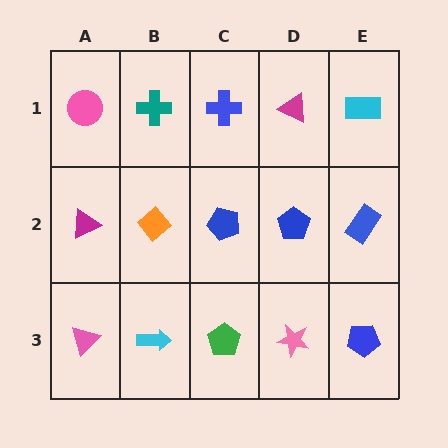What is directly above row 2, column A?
A pink circle.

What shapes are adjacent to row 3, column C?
A blue pentagon (row 2, column C), a cyan arrow (row 3, column B), a pink star (row 3, column D).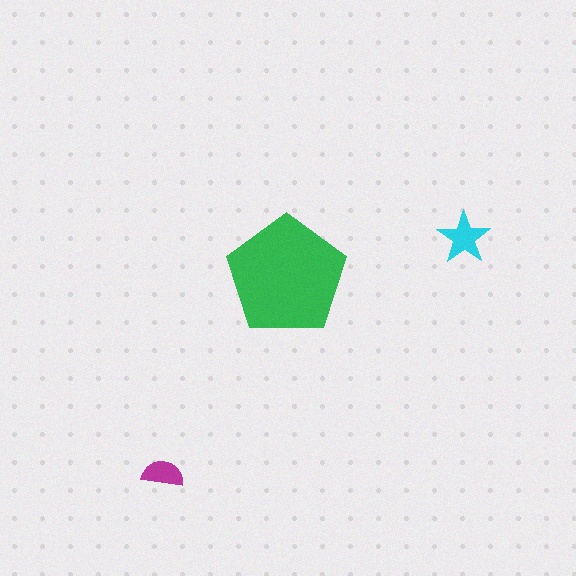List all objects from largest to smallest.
The green pentagon, the cyan star, the magenta semicircle.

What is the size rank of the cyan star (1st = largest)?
2nd.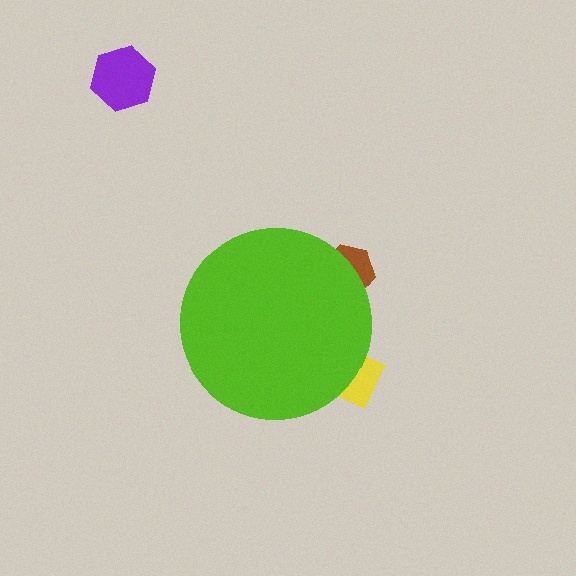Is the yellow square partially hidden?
Yes, the yellow square is partially hidden behind the lime circle.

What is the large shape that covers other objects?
A lime circle.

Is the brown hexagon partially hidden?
Yes, the brown hexagon is partially hidden behind the lime circle.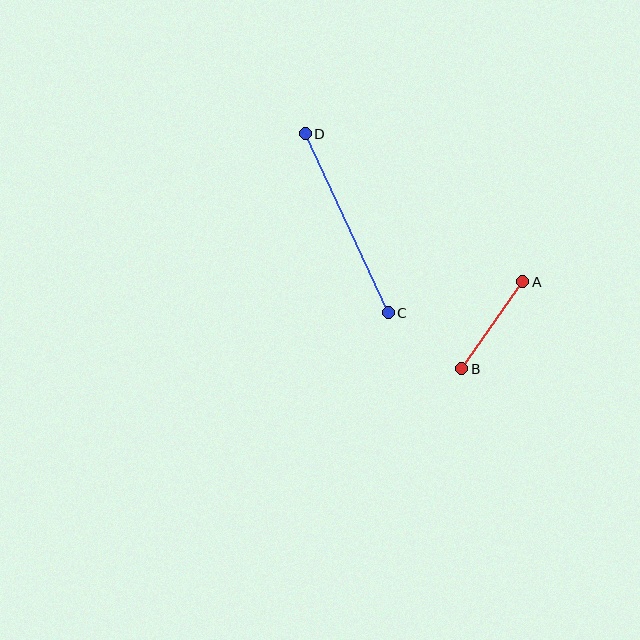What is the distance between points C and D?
The distance is approximately 197 pixels.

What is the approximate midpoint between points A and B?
The midpoint is at approximately (492, 325) pixels.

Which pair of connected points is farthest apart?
Points C and D are farthest apart.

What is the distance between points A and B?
The distance is approximately 106 pixels.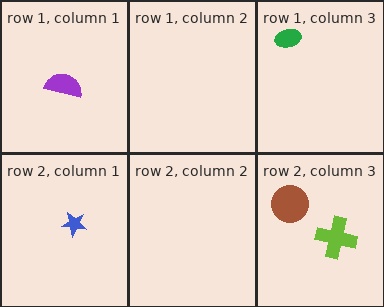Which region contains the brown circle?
The row 2, column 3 region.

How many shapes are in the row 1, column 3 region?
1.